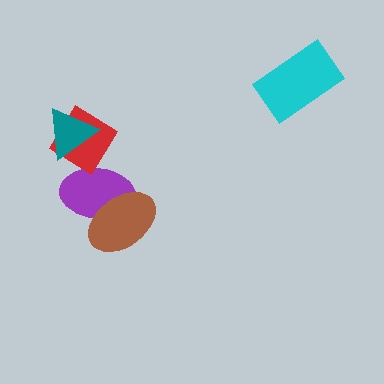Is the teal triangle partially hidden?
No, no other shape covers it.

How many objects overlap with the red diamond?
2 objects overlap with the red diamond.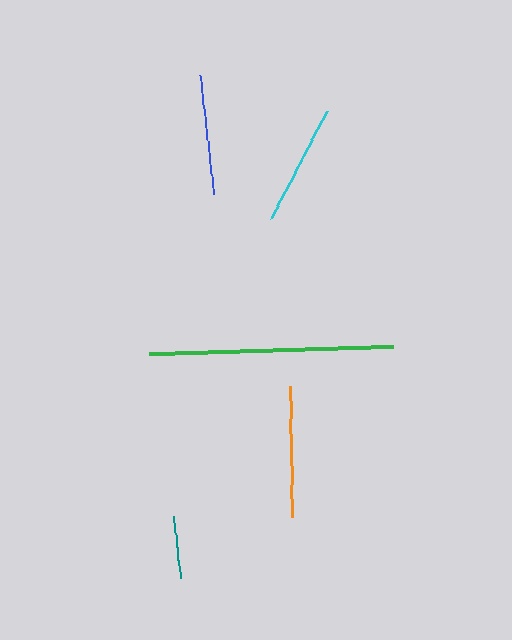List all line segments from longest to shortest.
From longest to shortest: green, orange, cyan, blue, teal.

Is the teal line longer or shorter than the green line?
The green line is longer than the teal line.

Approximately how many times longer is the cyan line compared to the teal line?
The cyan line is approximately 1.9 times the length of the teal line.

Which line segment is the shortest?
The teal line is the shortest at approximately 63 pixels.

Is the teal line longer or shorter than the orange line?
The orange line is longer than the teal line.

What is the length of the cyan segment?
The cyan segment is approximately 121 pixels long.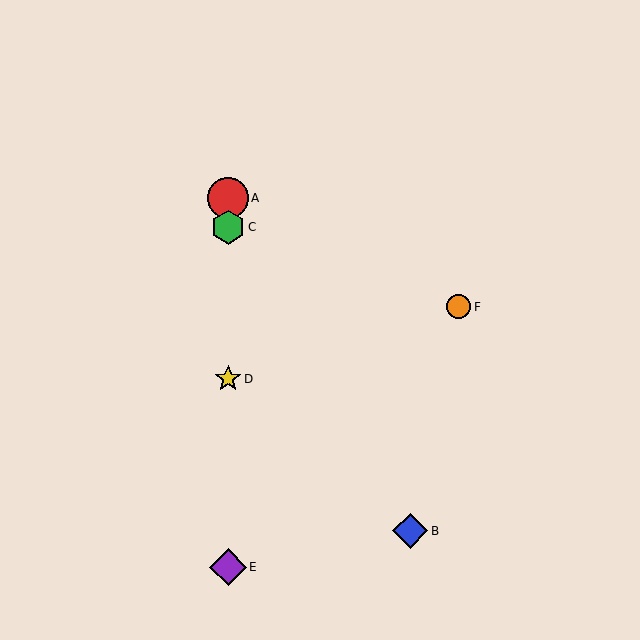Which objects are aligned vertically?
Objects A, C, D, E are aligned vertically.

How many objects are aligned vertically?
4 objects (A, C, D, E) are aligned vertically.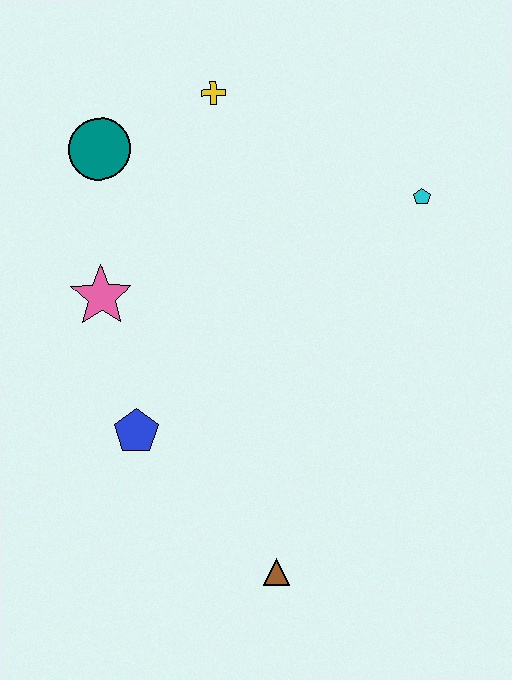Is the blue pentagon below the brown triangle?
No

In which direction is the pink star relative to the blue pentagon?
The pink star is above the blue pentagon.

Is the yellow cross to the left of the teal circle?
No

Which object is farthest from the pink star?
The cyan pentagon is farthest from the pink star.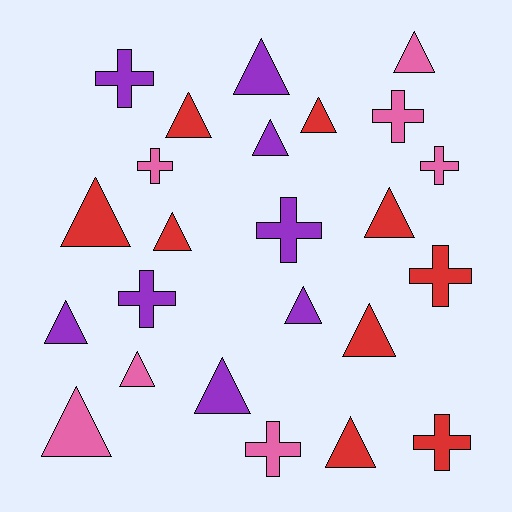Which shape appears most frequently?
Triangle, with 15 objects.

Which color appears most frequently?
Red, with 9 objects.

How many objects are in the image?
There are 24 objects.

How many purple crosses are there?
There are 3 purple crosses.